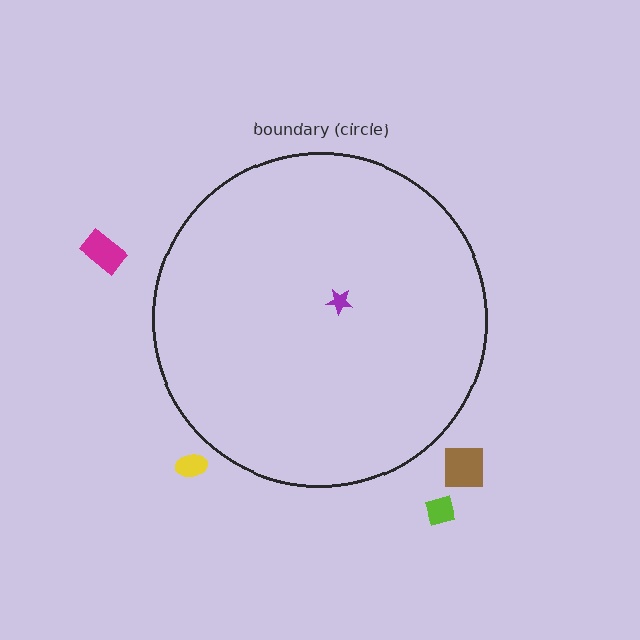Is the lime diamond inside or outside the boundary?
Outside.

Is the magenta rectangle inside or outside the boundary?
Outside.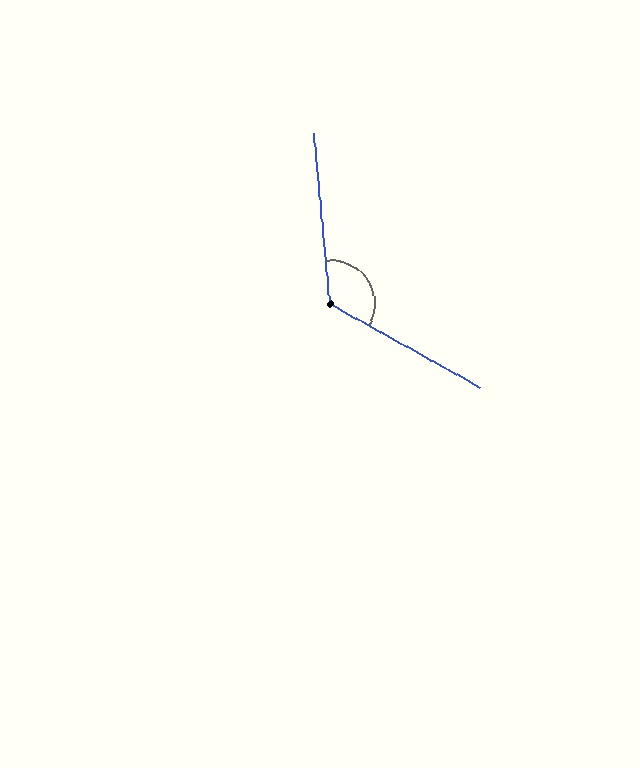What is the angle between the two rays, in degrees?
Approximately 124 degrees.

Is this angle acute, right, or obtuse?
It is obtuse.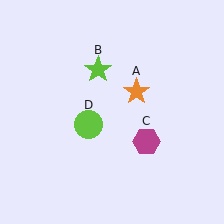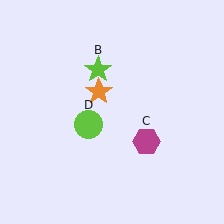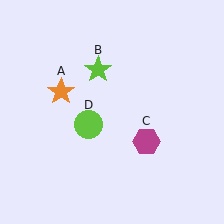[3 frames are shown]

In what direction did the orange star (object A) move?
The orange star (object A) moved left.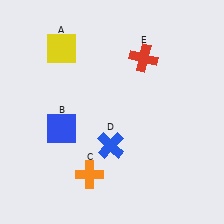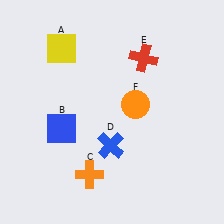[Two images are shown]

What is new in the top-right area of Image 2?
An orange circle (F) was added in the top-right area of Image 2.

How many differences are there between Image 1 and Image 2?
There is 1 difference between the two images.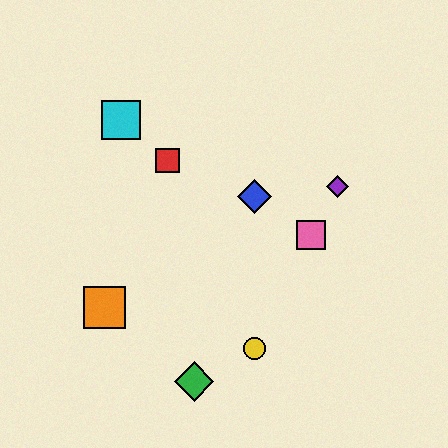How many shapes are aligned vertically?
2 shapes (the blue diamond, the yellow circle) are aligned vertically.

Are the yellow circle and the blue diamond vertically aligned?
Yes, both are at x≈254.